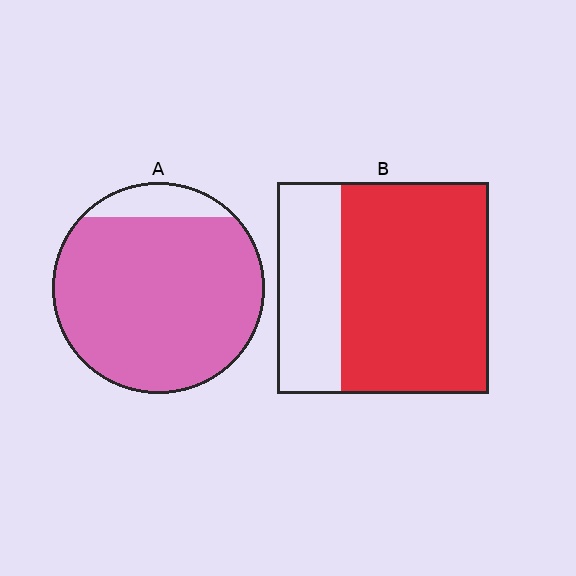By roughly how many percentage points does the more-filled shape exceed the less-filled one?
By roughly 20 percentage points (A over B).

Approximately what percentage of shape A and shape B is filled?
A is approximately 90% and B is approximately 70%.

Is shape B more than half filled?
Yes.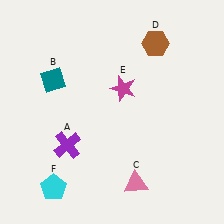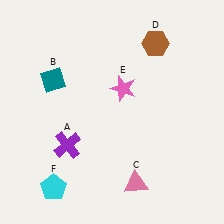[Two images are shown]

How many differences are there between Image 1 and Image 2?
There is 1 difference between the two images.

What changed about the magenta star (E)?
In Image 1, E is magenta. In Image 2, it changed to pink.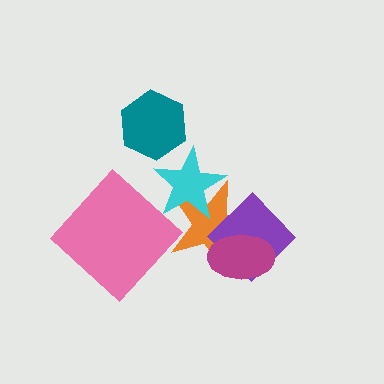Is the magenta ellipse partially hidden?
No, no other shape covers it.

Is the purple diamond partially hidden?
Yes, it is partially covered by another shape.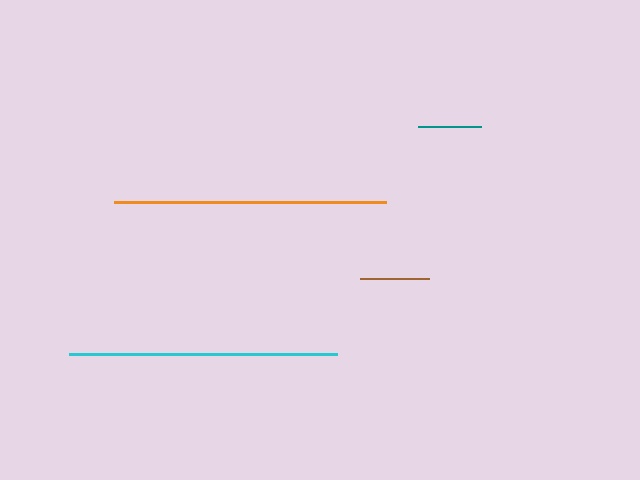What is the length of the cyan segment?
The cyan segment is approximately 268 pixels long.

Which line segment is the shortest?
The teal line is the shortest at approximately 63 pixels.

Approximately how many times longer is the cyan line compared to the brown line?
The cyan line is approximately 3.9 times the length of the brown line.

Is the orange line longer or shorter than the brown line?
The orange line is longer than the brown line.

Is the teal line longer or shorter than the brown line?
The brown line is longer than the teal line.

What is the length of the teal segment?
The teal segment is approximately 63 pixels long.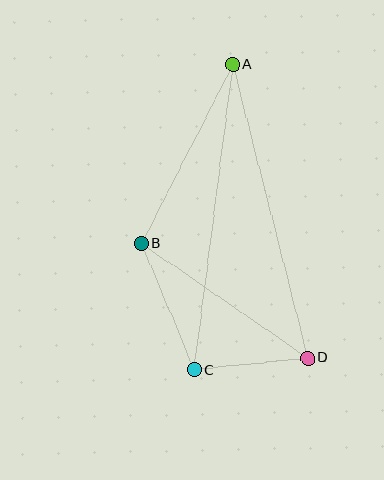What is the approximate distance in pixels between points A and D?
The distance between A and D is approximately 303 pixels.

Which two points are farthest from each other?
Points A and C are farthest from each other.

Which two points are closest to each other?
Points C and D are closest to each other.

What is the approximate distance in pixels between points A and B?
The distance between A and B is approximately 201 pixels.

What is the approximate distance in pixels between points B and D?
The distance between B and D is approximately 202 pixels.